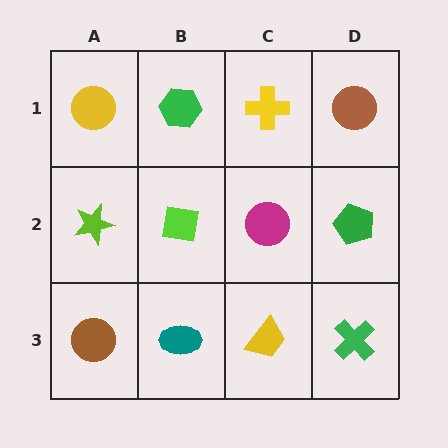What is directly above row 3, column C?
A magenta circle.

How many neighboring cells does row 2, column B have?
4.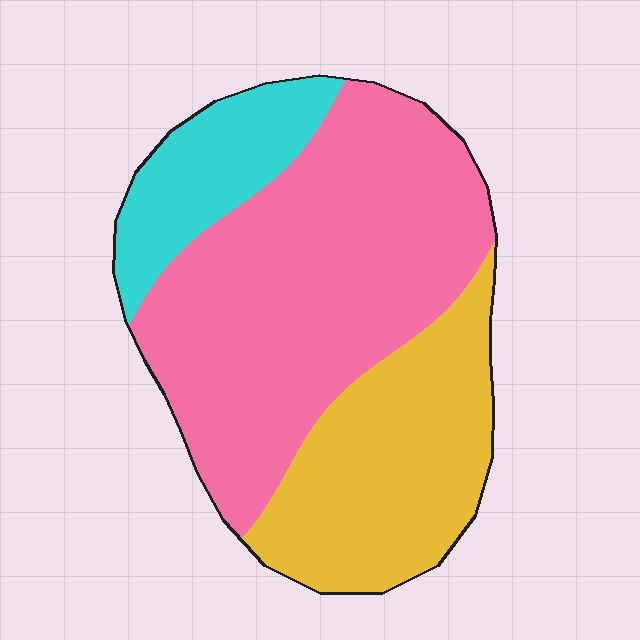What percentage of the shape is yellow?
Yellow takes up between a quarter and a half of the shape.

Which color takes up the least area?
Cyan, at roughly 15%.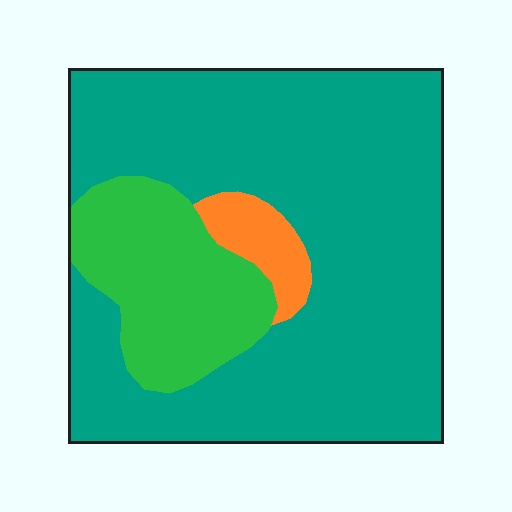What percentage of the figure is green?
Green covers around 20% of the figure.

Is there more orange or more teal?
Teal.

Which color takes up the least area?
Orange, at roughly 5%.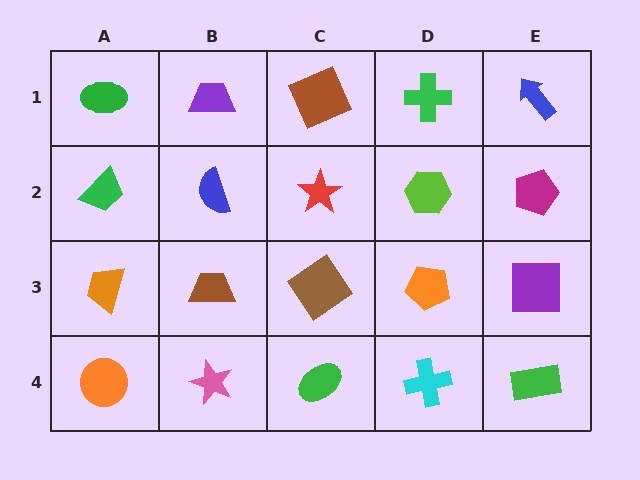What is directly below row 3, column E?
A green rectangle.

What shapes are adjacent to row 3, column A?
A green trapezoid (row 2, column A), an orange circle (row 4, column A), a brown trapezoid (row 3, column B).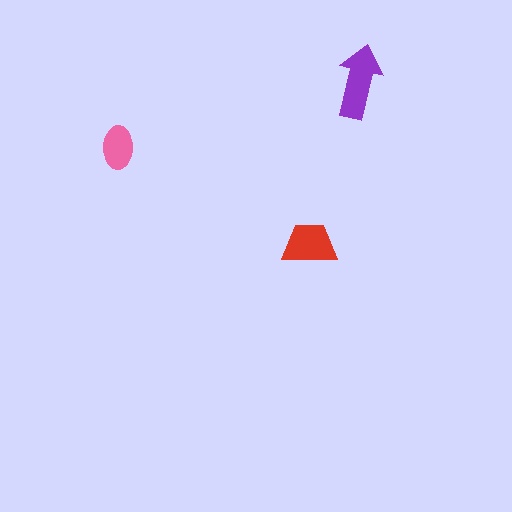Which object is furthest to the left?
The pink ellipse is leftmost.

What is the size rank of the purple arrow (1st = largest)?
1st.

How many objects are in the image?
There are 3 objects in the image.